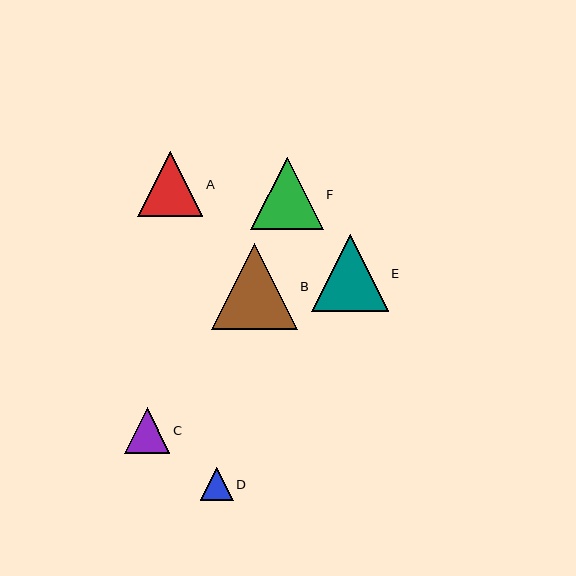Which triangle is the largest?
Triangle B is the largest with a size of approximately 86 pixels.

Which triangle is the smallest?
Triangle D is the smallest with a size of approximately 32 pixels.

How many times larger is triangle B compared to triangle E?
Triangle B is approximately 1.1 times the size of triangle E.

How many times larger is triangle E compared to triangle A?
Triangle E is approximately 1.2 times the size of triangle A.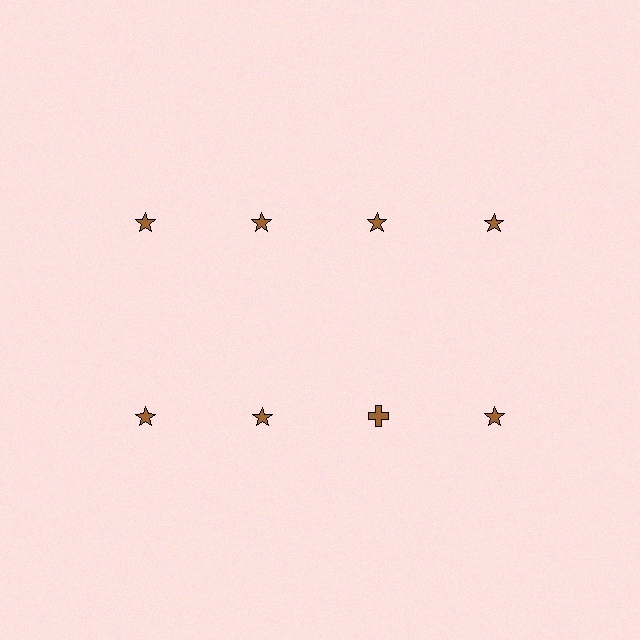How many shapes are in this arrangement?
There are 8 shapes arranged in a grid pattern.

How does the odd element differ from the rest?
It has a different shape: cross instead of star.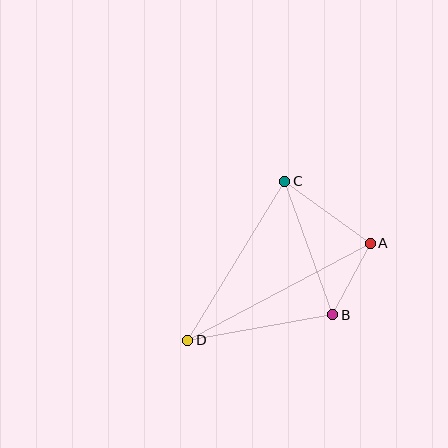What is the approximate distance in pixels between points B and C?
The distance between B and C is approximately 142 pixels.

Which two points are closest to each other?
Points A and B are closest to each other.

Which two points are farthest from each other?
Points A and D are farthest from each other.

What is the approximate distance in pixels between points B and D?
The distance between B and D is approximately 147 pixels.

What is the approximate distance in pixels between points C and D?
The distance between C and D is approximately 186 pixels.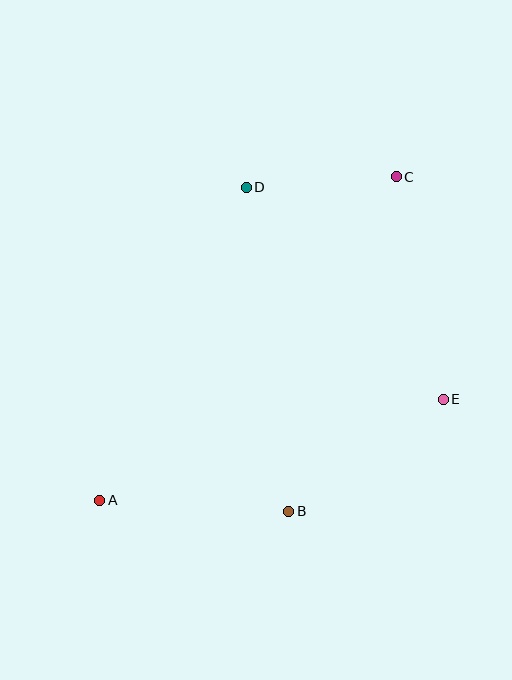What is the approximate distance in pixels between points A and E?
The distance between A and E is approximately 358 pixels.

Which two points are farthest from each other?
Points A and C are farthest from each other.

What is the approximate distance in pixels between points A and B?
The distance between A and B is approximately 189 pixels.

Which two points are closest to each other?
Points C and D are closest to each other.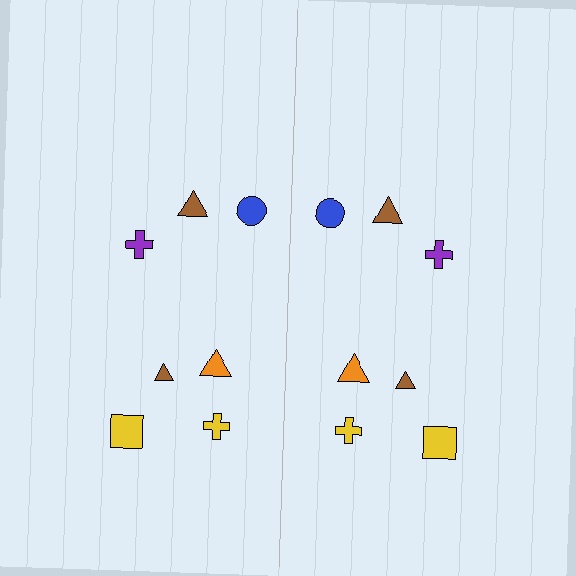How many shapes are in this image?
There are 14 shapes in this image.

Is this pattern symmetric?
Yes, this pattern has bilateral (reflection) symmetry.